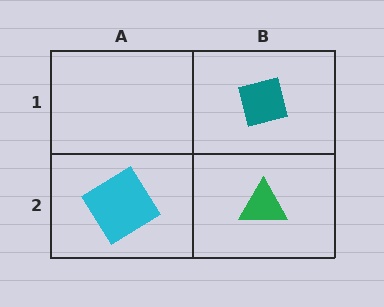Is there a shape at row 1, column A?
No, that cell is empty.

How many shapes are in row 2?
2 shapes.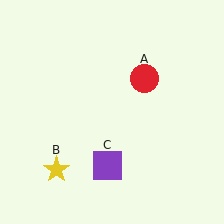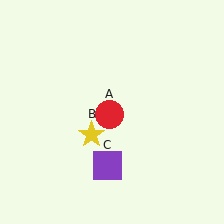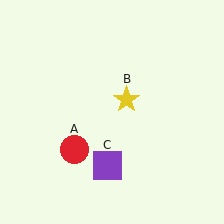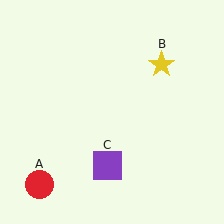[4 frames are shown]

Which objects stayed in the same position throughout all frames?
Purple square (object C) remained stationary.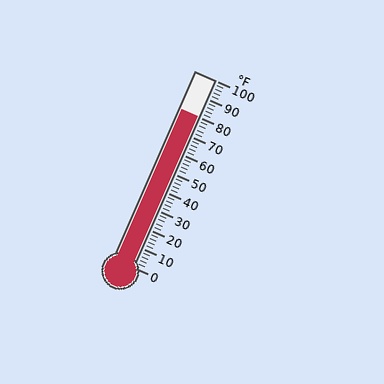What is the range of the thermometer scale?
The thermometer scale ranges from 0°F to 100°F.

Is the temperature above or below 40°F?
The temperature is above 40°F.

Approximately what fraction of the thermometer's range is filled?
The thermometer is filled to approximately 80% of its range.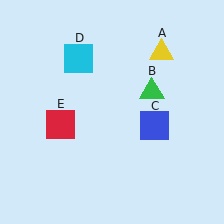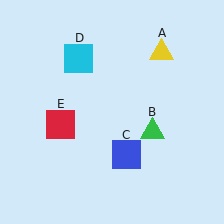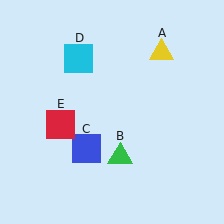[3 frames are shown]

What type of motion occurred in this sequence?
The green triangle (object B), blue square (object C) rotated clockwise around the center of the scene.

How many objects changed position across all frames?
2 objects changed position: green triangle (object B), blue square (object C).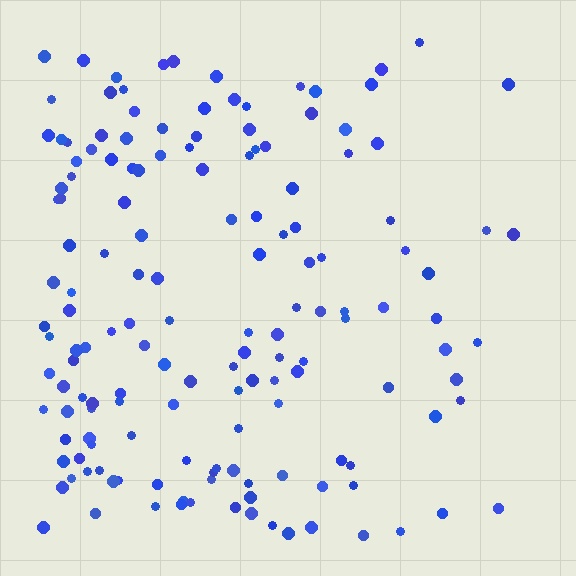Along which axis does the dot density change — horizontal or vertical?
Horizontal.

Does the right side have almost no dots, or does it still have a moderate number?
Still a moderate number, just noticeably fewer than the left.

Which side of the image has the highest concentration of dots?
The left.